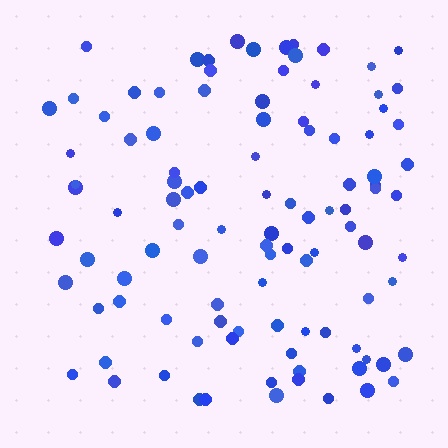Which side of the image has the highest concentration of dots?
The right.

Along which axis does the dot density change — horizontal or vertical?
Horizontal.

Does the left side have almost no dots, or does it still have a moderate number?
Still a moderate number, just noticeably fewer than the right.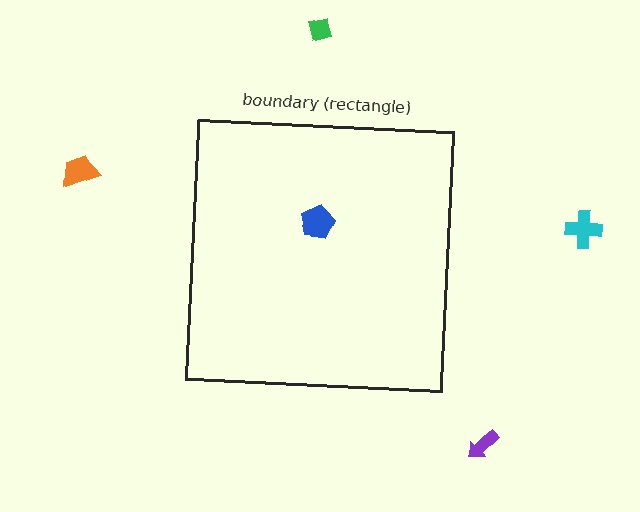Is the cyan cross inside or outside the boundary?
Outside.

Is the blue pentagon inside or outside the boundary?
Inside.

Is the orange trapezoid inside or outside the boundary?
Outside.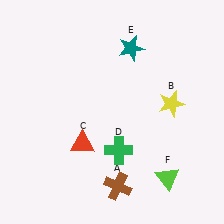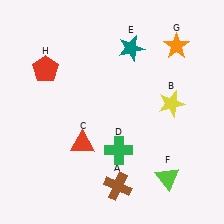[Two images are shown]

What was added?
An orange star (G), a red pentagon (H) were added in Image 2.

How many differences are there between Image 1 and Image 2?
There are 2 differences between the two images.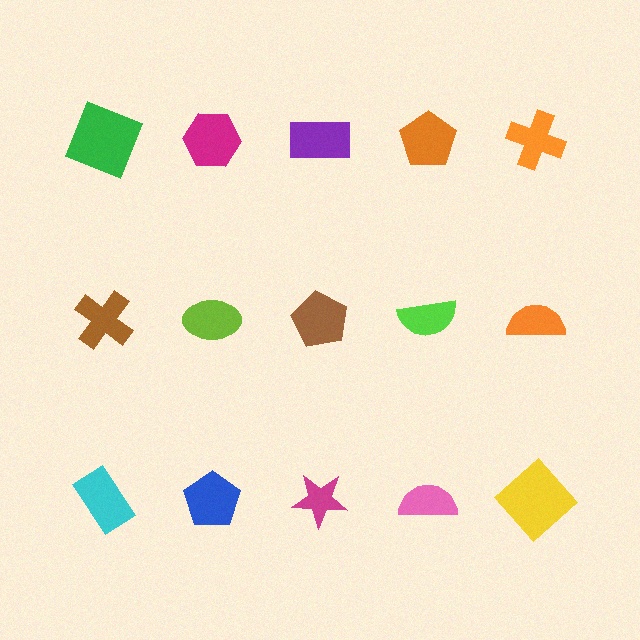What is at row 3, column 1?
A cyan rectangle.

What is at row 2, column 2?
A lime ellipse.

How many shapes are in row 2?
5 shapes.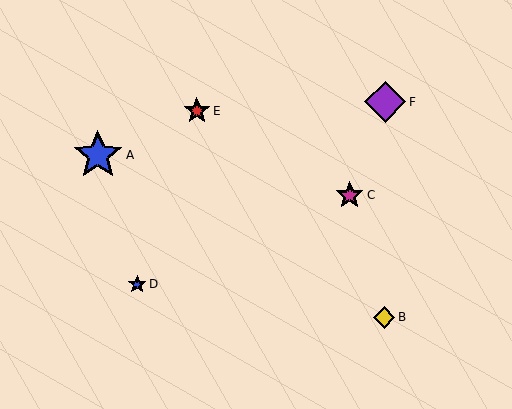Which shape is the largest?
The blue star (labeled A) is the largest.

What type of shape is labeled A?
Shape A is a blue star.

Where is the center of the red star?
The center of the red star is at (197, 111).